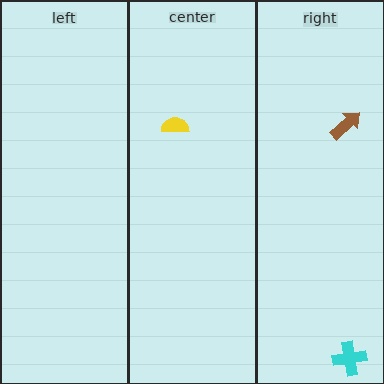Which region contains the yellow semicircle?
The center region.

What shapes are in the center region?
The yellow semicircle.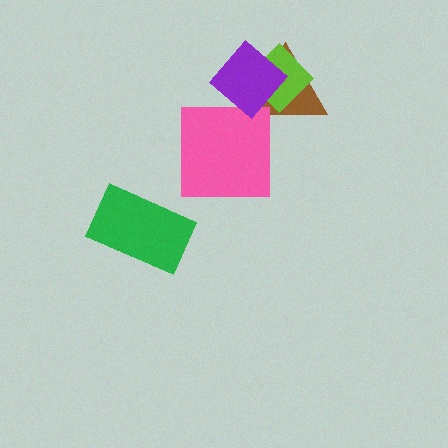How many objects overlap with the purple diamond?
2 objects overlap with the purple diamond.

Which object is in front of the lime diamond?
The purple diamond is in front of the lime diamond.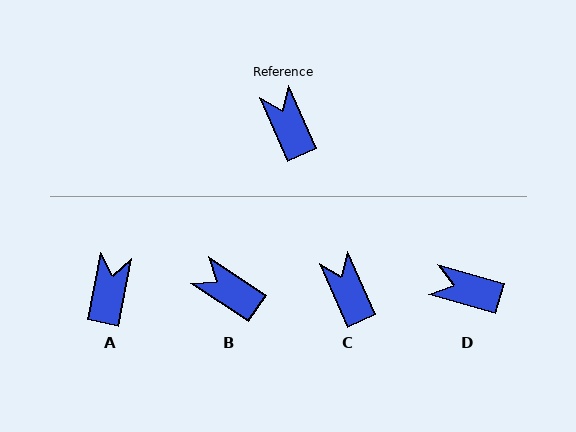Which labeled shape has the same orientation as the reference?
C.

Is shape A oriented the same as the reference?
No, it is off by about 35 degrees.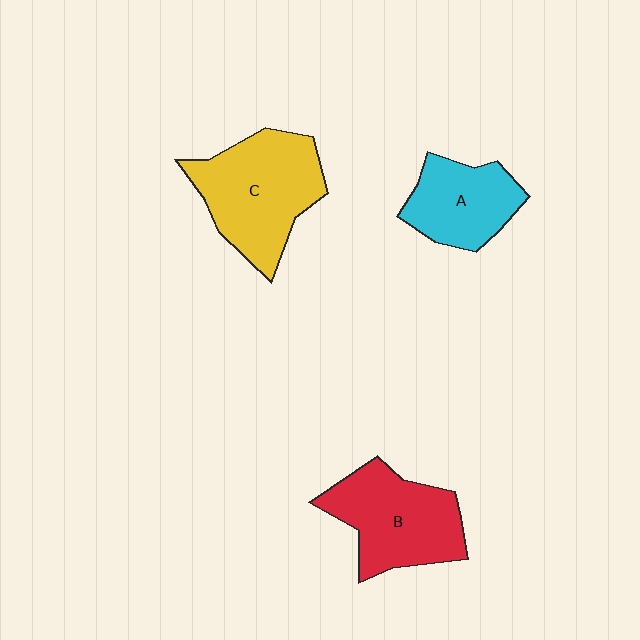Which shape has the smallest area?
Shape A (cyan).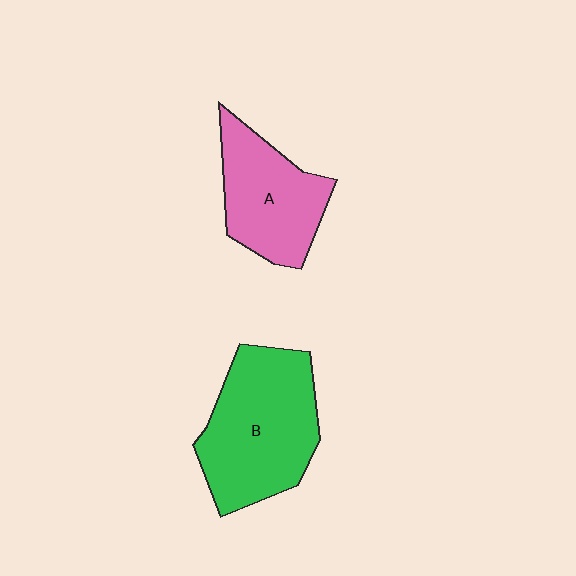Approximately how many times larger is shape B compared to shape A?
Approximately 1.4 times.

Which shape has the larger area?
Shape B (green).